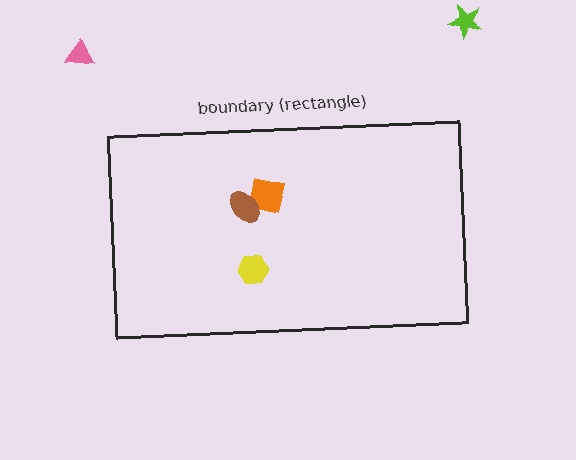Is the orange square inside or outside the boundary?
Inside.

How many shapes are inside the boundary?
3 inside, 2 outside.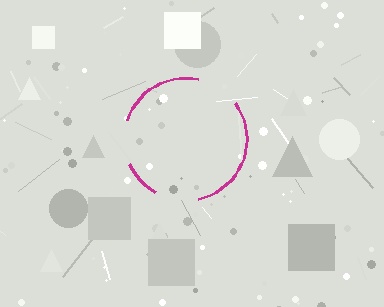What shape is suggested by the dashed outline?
The dashed outline suggests a circle.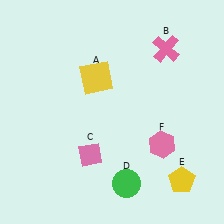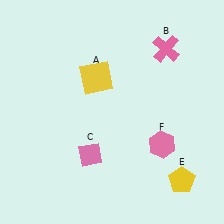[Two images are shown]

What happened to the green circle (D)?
The green circle (D) was removed in Image 2. It was in the bottom-right area of Image 1.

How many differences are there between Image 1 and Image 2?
There is 1 difference between the two images.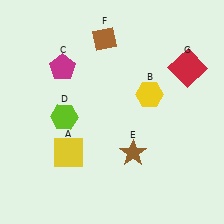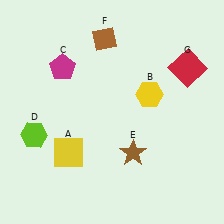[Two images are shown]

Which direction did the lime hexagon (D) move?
The lime hexagon (D) moved left.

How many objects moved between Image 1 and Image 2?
1 object moved between the two images.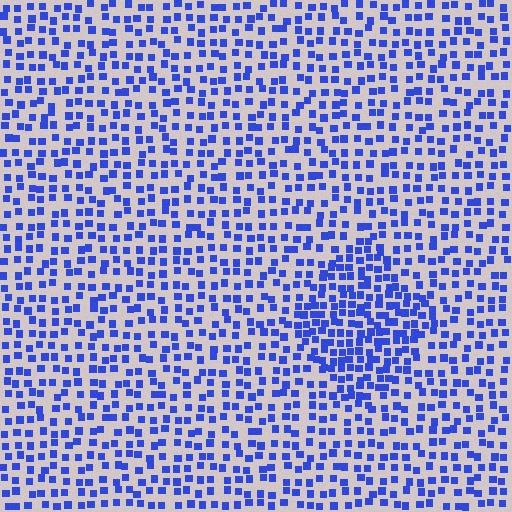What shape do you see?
I see a diamond.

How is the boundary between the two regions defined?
The boundary is defined by a change in element density (approximately 1.8x ratio). All elements are the same color, size, and shape.